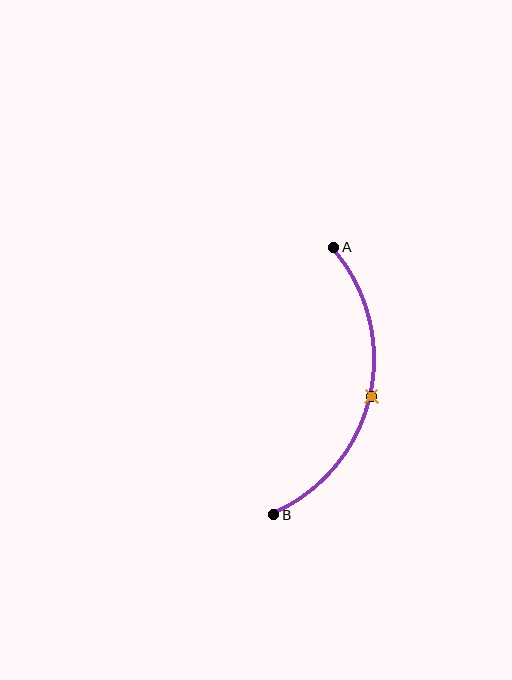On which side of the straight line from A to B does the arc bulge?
The arc bulges to the right of the straight line connecting A and B.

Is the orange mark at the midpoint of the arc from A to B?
Yes. The orange mark lies on the arc at equal arc-length from both A and B — it is the arc midpoint.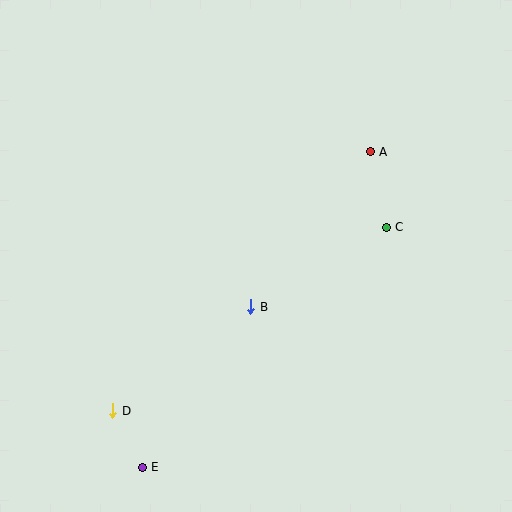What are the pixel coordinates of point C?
Point C is at (386, 227).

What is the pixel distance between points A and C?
The distance between A and C is 77 pixels.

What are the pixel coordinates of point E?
Point E is at (142, 468).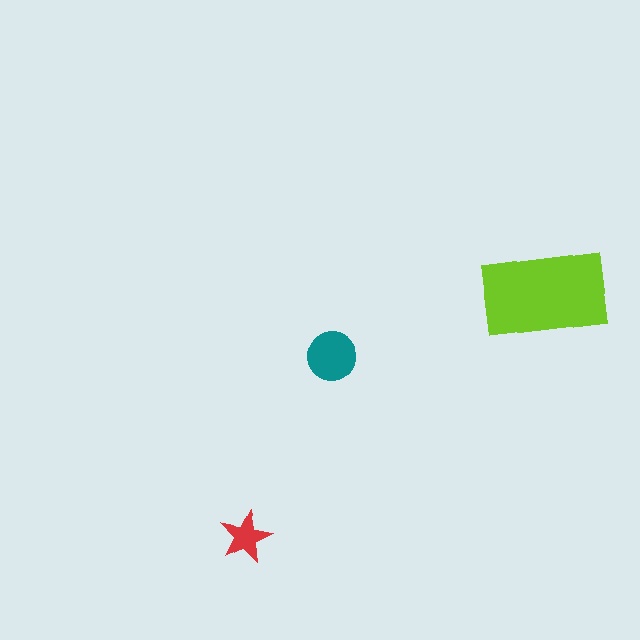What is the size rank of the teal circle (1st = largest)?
2nd.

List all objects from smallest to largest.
The red star, the teal circle, the lime rectangle.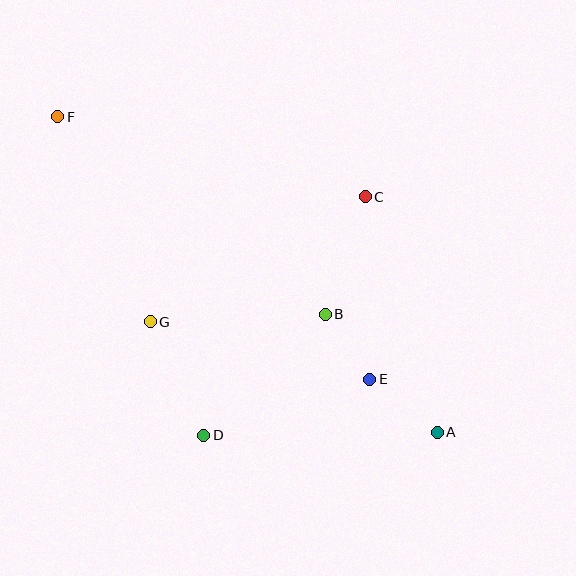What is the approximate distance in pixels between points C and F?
The distance between C and F is approximately 318 pixels.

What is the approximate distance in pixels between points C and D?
The distance between C and D is approximately 288 pixels.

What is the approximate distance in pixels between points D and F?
The distance between D and F is approximately 350 pixels.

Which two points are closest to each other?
Points B and E are closest to each other.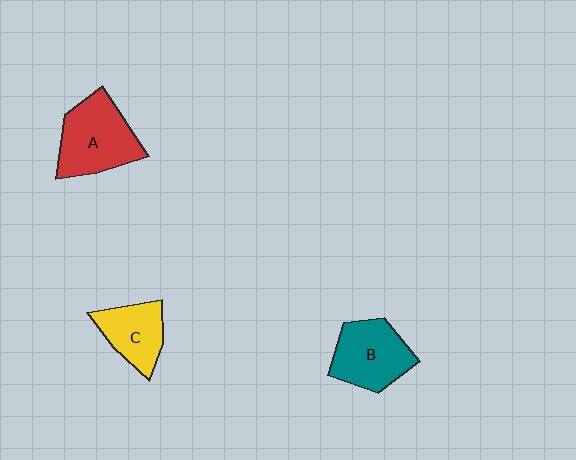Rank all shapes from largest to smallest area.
From largest to smallest: A (red), B (teal), C (yellow).